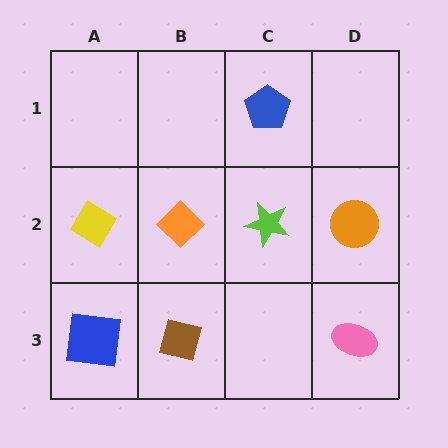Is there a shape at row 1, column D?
No, that cell is empty.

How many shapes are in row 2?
4 shapes.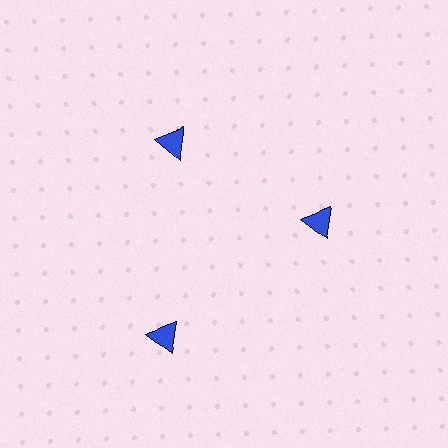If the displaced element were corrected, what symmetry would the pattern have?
It would have 3-fold rotational symmetry — the pattern would map onto itself every 120 degrees.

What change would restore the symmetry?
The symmetry would be restored by moving it inward, back onto the ring so that all 3 triangles sit at equal angles and equal distance from the center.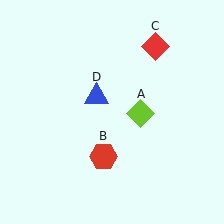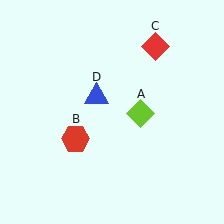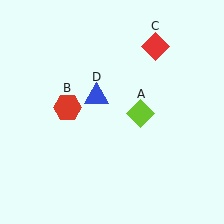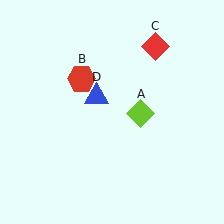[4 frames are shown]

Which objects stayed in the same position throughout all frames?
Lime diamond (object A) and red diamond (object C) and blue triangle (object D) remained stationary.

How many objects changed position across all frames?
1 object changed position: red hexagon (object B).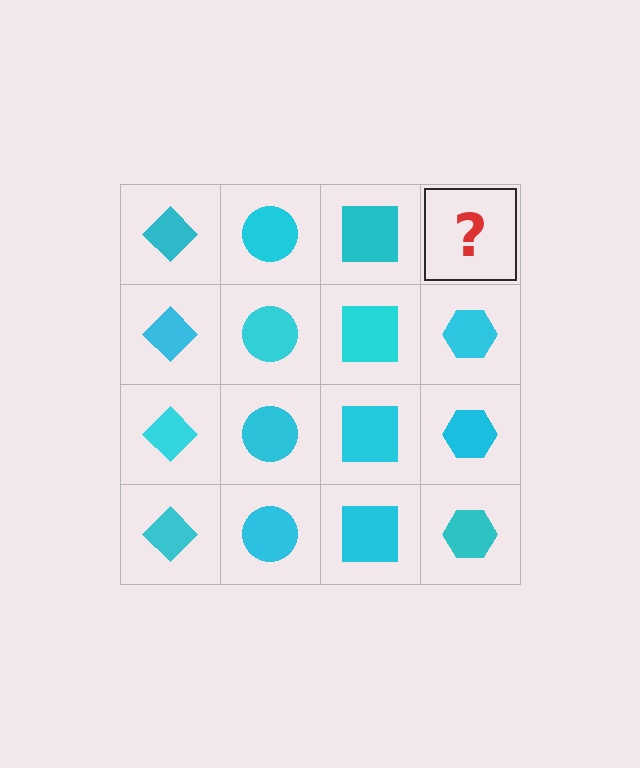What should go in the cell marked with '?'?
The missing cell should contain a cyan hexagon.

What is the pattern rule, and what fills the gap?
The rule is that each column has a consistent shape. The gap should be filled with a cyan hexagon.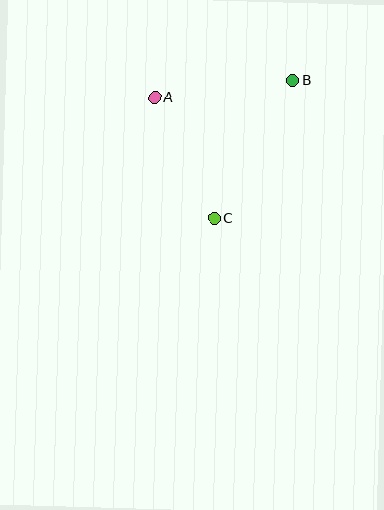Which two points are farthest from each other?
Points B and C are farthest from each other.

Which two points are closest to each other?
Points A and C are closest to each other.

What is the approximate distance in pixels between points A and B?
The distance between A and B is approximately 139 pixels.